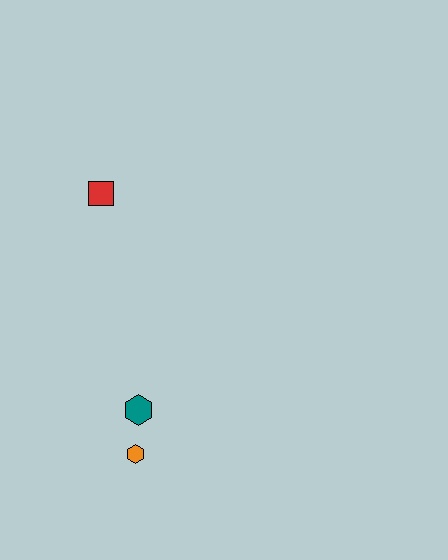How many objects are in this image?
There are 3 objects.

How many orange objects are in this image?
There is 1 orange object.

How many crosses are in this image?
There are no crosses.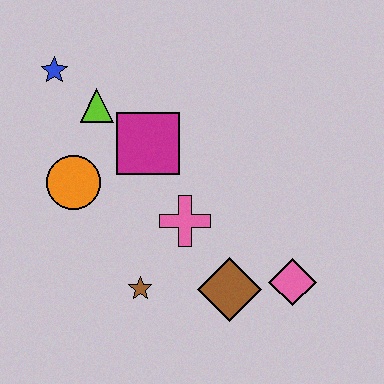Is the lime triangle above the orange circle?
Yes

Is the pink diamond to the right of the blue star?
Yes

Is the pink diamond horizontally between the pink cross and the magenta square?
No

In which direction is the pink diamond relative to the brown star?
The pink diamond is to the right of the brown star.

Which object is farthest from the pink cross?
The blue star is farthest from the pink cross.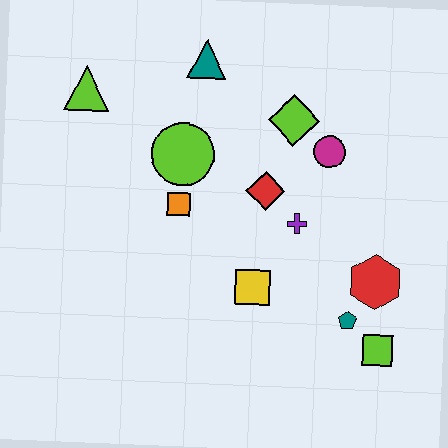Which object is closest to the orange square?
The lime circle is closest to the orange square.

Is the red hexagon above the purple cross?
No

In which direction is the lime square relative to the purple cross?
The lime square is below the purple cross.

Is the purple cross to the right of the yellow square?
Yes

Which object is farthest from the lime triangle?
The lime square is farthest from the lime triangle.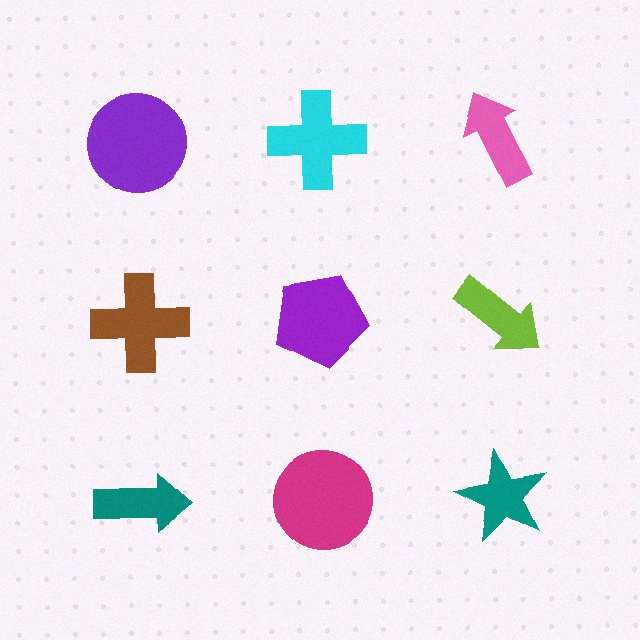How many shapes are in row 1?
3 shapes.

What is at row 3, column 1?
A teal arrow.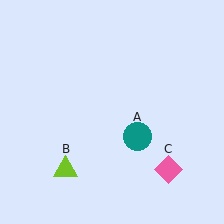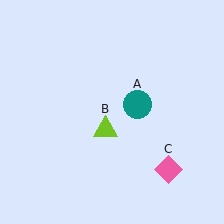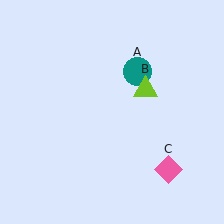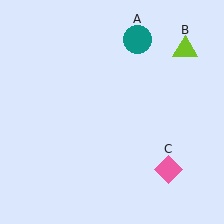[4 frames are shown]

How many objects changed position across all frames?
2 objects changed position: teal circle (object A), lime triangle (object B).